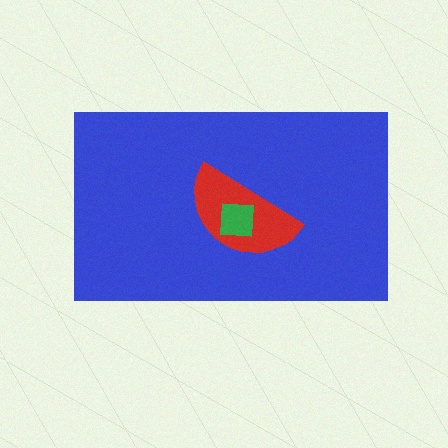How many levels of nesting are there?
3.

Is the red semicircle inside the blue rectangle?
Yes.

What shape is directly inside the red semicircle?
The green square.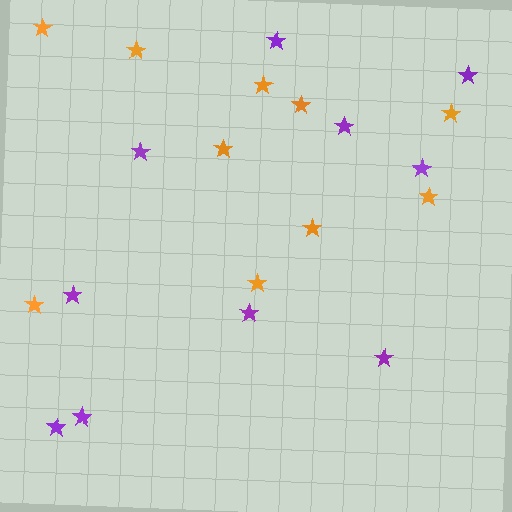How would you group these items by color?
There are 2 groups: one group of orange stars (10) and one group of purple stars (10).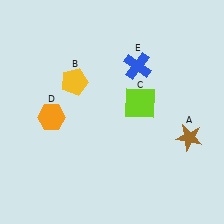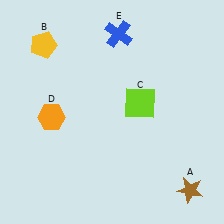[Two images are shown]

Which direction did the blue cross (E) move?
The blue cross (E) moved up.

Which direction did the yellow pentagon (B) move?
The yellow pentagon (B) moved up.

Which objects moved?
The objects that moved are: the brown star (A), the yellow pentagon (B), the blue cross (E).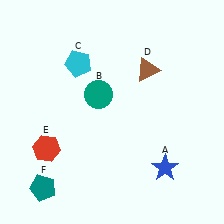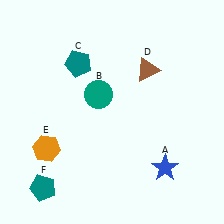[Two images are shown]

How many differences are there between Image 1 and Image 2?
There are 2 differences between the two images.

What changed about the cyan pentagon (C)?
In Image 1, C is cyan. In Image 2, it changed to teal.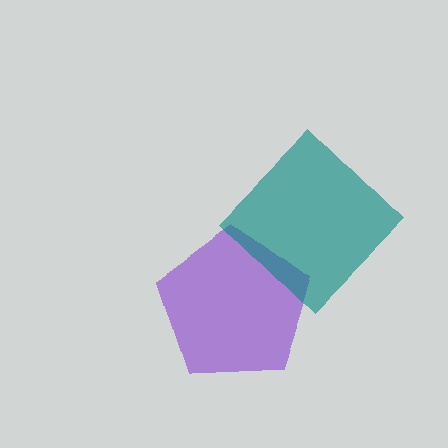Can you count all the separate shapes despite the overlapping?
Yes, there are 2 separate shapes.